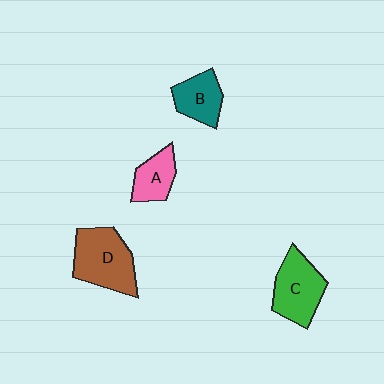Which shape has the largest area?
Shape D (brown).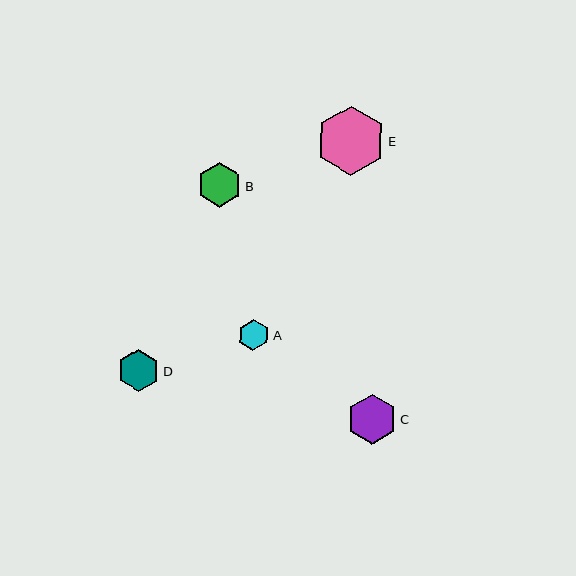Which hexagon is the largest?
Hexagon E is the largest with a size of approximately 69 pixels.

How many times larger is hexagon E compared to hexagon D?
Hexagon E is approximately 1.6 times the size of hexagon D.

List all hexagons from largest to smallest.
From largest to smallest: E, C, B, D, A.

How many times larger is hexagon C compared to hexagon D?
Hexagon C is approximately 1.2 times the size of hexagon D.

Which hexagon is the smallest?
Hexagon A is the smallest with a size of approximately 31 pixels.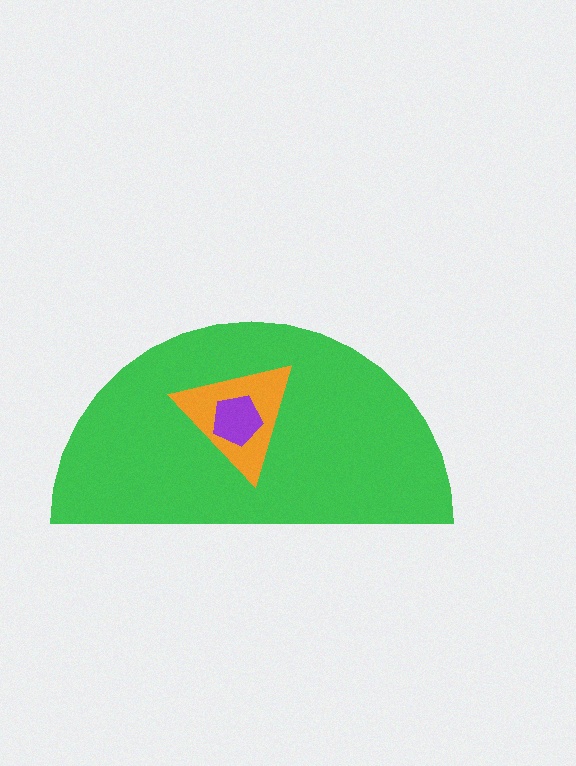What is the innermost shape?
The purple pentagon.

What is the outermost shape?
The green semicircle.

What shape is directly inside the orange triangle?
The purple pentagon.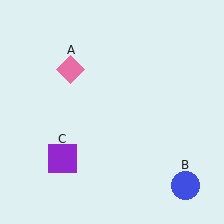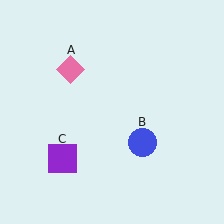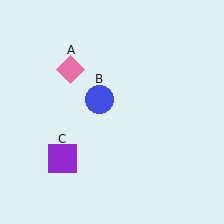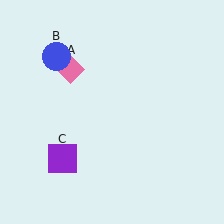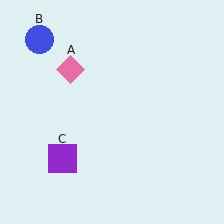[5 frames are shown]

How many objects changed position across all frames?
1 object changed position: blue circle (object B).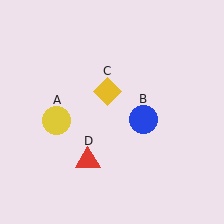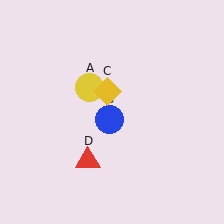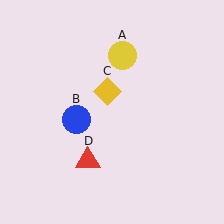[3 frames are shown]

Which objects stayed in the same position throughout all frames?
Yellow diamond (object C) and red triangle (object D) remained stationary.